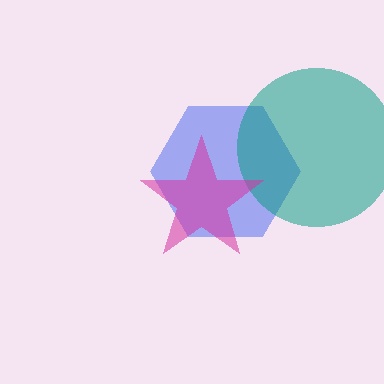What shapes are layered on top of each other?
The layered shapes are: a blue hexagon, a teal circle, a magenta star.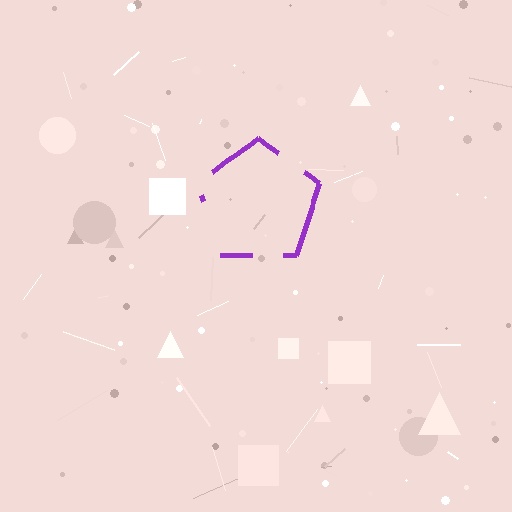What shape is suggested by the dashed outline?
The dashed outline suggests a pentagon.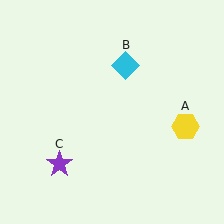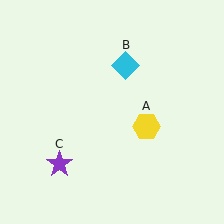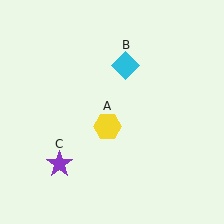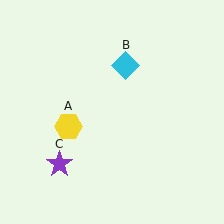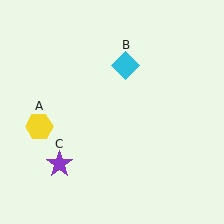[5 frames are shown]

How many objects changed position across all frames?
1 object changed position: yellow hexagon (object A).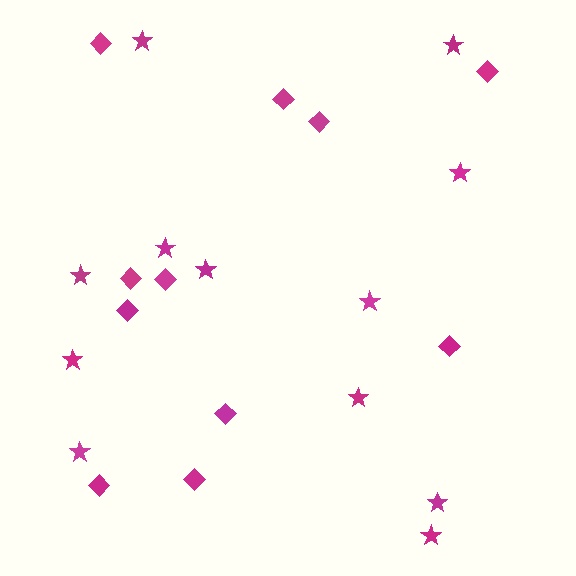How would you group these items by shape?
There are 2 groups: one group of diamonds (11) and one group of stars (12).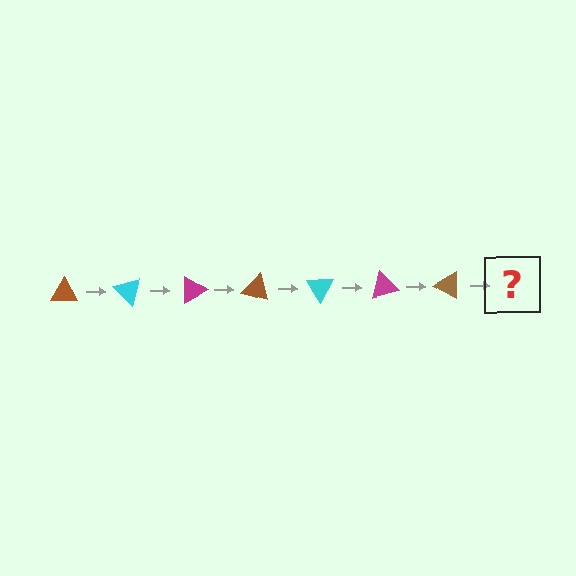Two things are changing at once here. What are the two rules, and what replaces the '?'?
The two rules are that it rotates 45 degrees each step and the color cycles through brown, cyan, and magenta. The '?' should be a cyan triangle, rotated 315 degrees from the start.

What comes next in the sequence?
The next element should be a cyan triangle, rotated 315 degrees from the start.